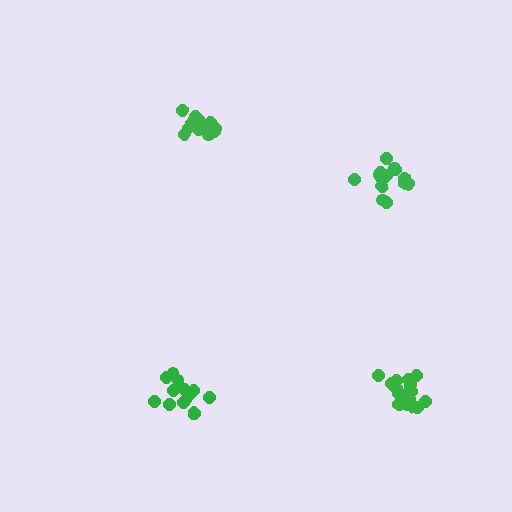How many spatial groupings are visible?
There are 4 spatial groupings.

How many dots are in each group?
Group 1: 14 dots, Group 2: 19 dots, Group 3: 14 dots, Group 4: 14 dots (61 total).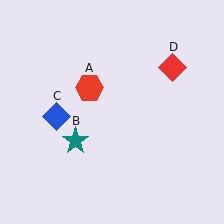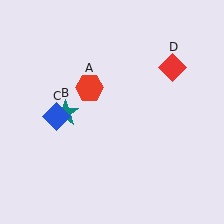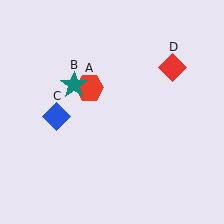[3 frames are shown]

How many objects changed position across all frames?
1 object changed position: teal star (object B).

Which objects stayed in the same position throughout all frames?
Red hexagon (object A) and blue diamond (object C) and red diamond (object D) remained stationary.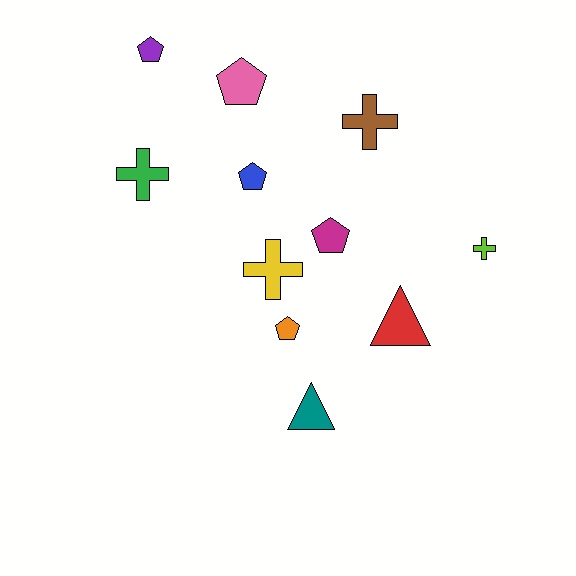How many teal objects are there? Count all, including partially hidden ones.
There is 1 teal object.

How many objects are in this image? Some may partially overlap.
There are 11 objects.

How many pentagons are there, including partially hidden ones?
There are 5 pentagons.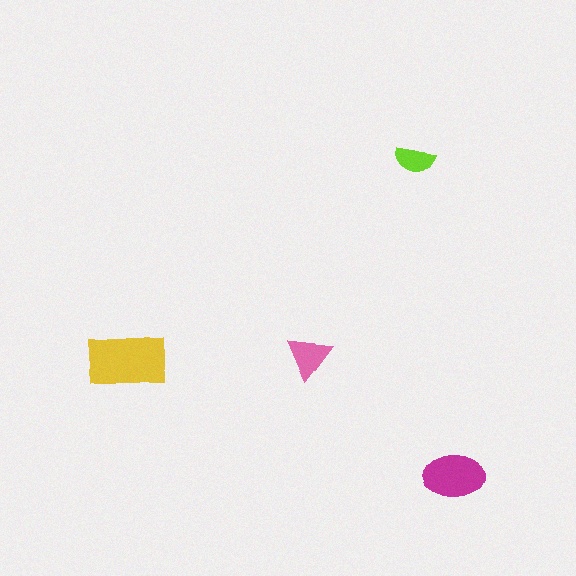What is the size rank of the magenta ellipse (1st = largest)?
2nd.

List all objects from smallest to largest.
The lime semicircle, the pink triangle, the magenta ellipse, the yellow rectangle.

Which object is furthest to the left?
The yellow rectangle is leftmost.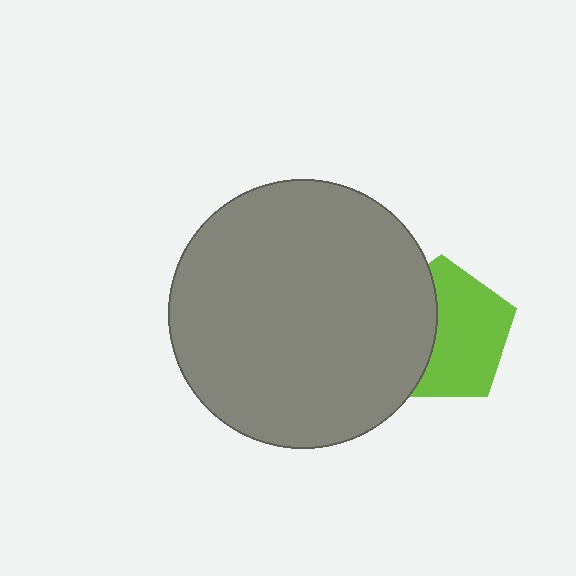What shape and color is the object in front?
The object in front is a gray circle.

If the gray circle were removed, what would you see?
You would see the complete lime pentagon.